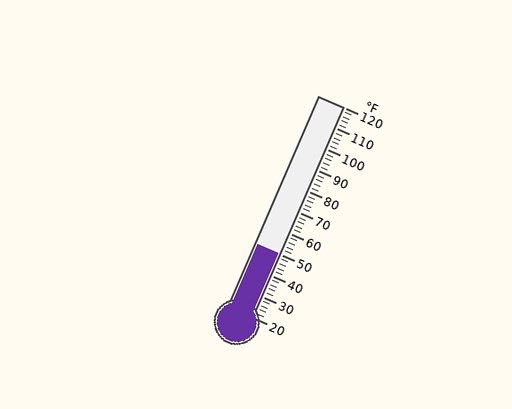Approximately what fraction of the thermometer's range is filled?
The thermometer is filled to approximately 30% of its range.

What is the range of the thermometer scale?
The thermometer scale ranges from 20°F to 120°F.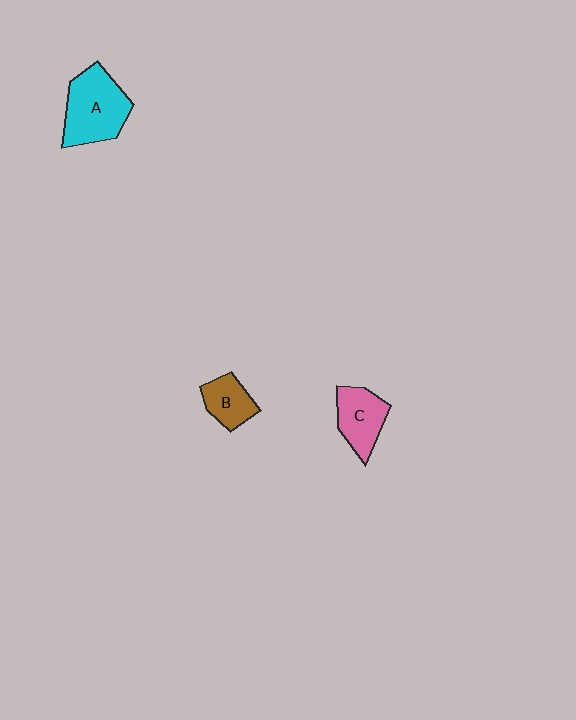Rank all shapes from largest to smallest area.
From largest to smallest: A (cyan), C (pink), B (brown).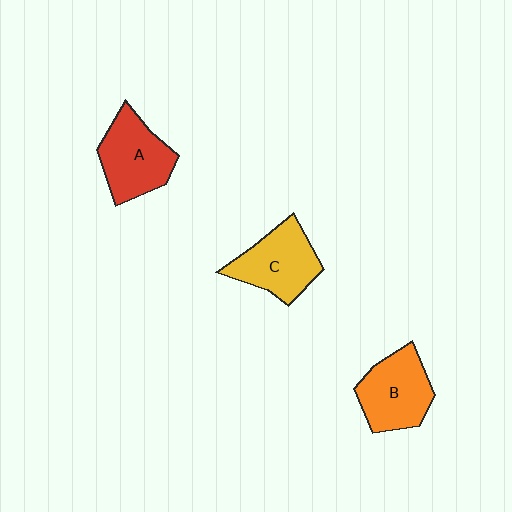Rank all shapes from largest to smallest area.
From largest to smallest: A (red), B (orange), C (yellow).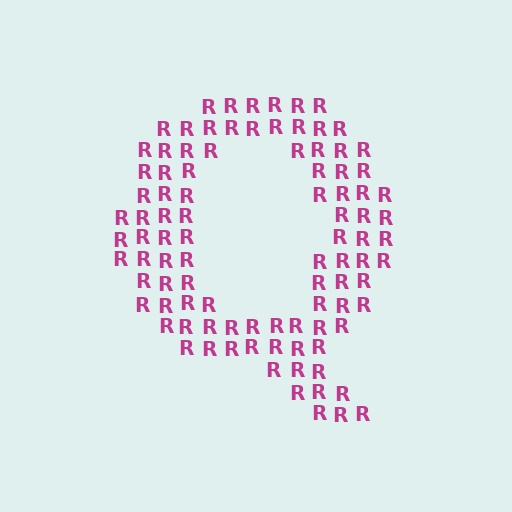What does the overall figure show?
The overall figure shows the letter Q.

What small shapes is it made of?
It is made of small letter R's.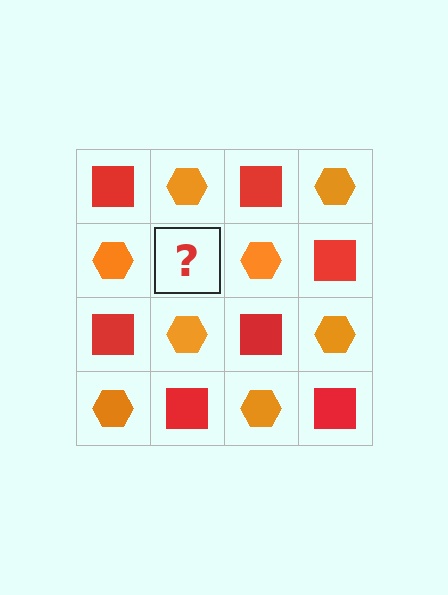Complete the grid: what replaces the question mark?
The question mark should be replaced with a red square.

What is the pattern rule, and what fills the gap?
The rule is that it alternates red square and orange hexagon in a checkerboard pattern. The gap should be filled with a red square.